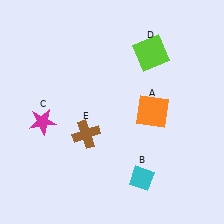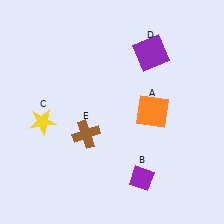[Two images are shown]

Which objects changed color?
B changed from cyan to purple. C changed from magenta to yellow. D changed from lime to purple.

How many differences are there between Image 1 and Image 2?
There are 3 differences between the two images.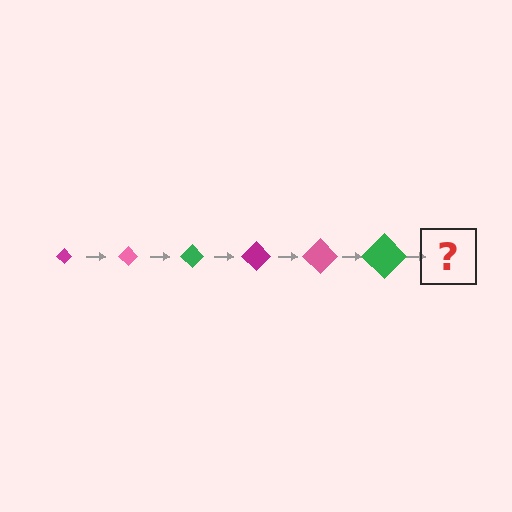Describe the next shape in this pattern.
It should be a magenta diamond, larger than the previous one.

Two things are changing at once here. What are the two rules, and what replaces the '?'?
The two rules are that the diamond grows larger each step and the color cycles through magenta, pink, and green. The '?' should be a magenta diamond, larger than the previous one.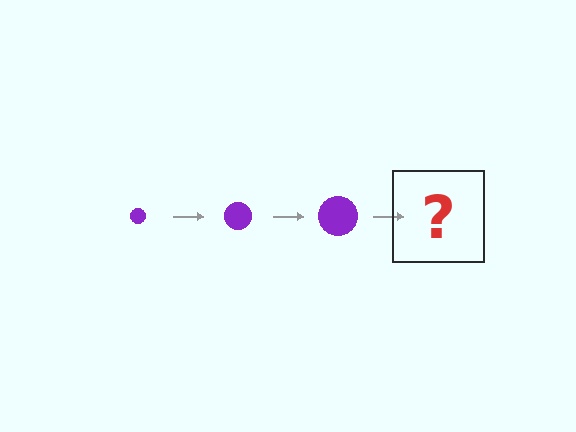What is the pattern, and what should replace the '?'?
The pattern is that the circle gets progressively larger each step. The '?' should be a purple circle, larger than the previous one.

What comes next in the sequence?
The next element should be a purple circle, larger than the previous one.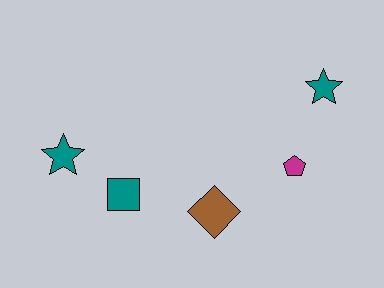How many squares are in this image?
There is 1 square.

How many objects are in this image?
There are 5 objects.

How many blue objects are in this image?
There are no blue objects.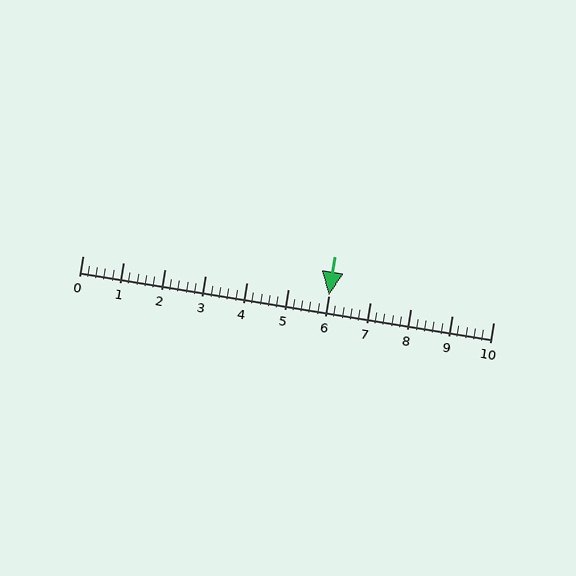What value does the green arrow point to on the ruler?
The green arrow points to approximately 6.0.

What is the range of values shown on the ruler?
The ruler shows values from 0 to 10.